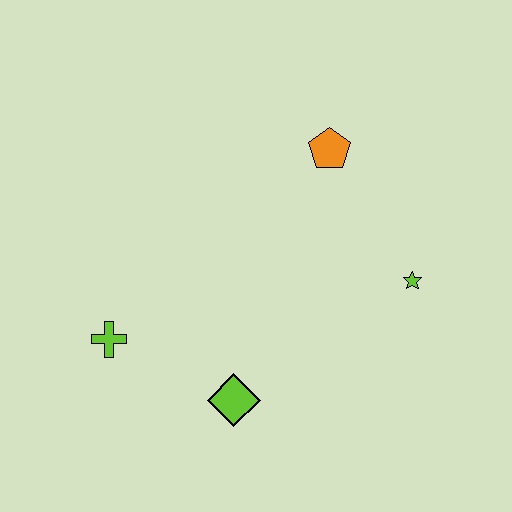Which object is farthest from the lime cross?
The lime star is farthest from the lime cross.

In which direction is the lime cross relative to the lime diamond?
The lime cross is to the left of the lime diamond.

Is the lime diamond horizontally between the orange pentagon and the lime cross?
Yes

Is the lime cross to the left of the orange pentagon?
Yes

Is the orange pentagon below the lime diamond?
No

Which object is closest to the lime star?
The orange pentagon is closest to the lime star.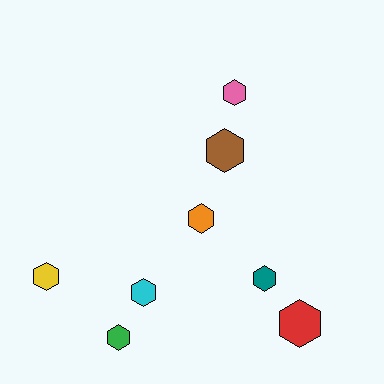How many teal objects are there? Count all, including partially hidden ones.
There is 1 teal object.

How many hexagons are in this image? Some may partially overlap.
There are 8 hexagons.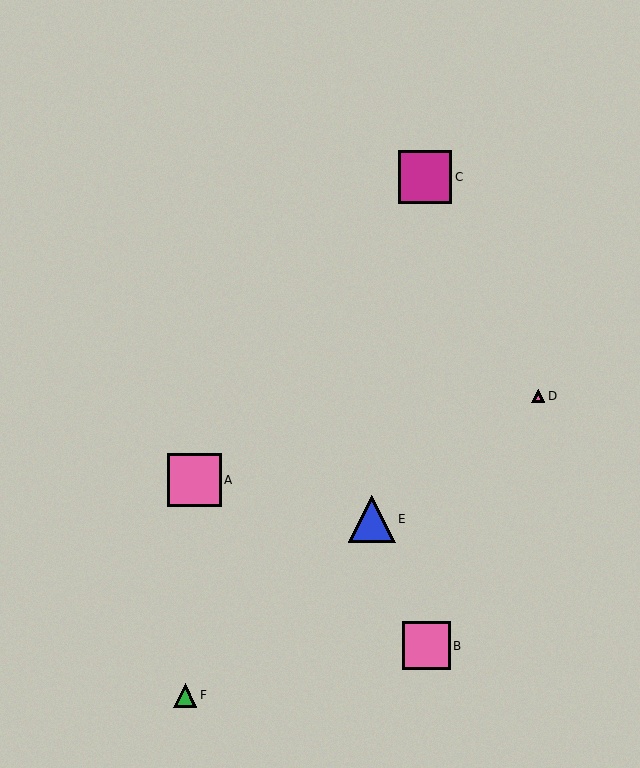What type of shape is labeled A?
Shape A is a pink square.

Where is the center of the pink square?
The center of the pink square is at (427, 646).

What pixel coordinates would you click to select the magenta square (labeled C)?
Click at (425, 177) to select the magenta square C.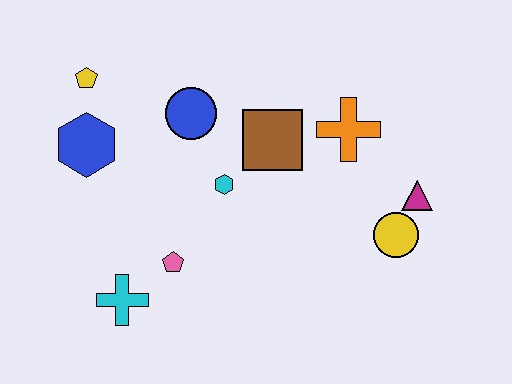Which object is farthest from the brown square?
The cyan cross is farthest from the brown square.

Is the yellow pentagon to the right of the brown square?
No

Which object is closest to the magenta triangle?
The yellow circle is closest to the magenta triangle.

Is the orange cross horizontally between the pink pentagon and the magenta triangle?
Yes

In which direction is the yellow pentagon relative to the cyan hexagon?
The yellow pentagon is to the left of the cyan hexagon.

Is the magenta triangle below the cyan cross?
No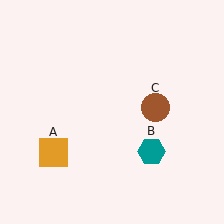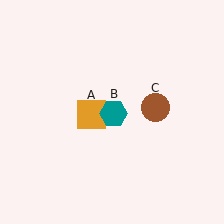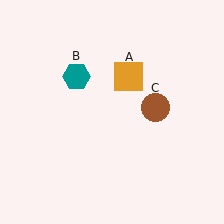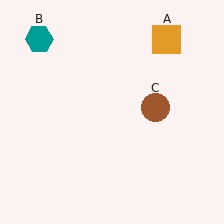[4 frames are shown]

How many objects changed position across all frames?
2 objects changed position: orange square (object A), teal hexagon (object B).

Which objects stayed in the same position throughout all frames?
Brown circle (object C) remained stationary.